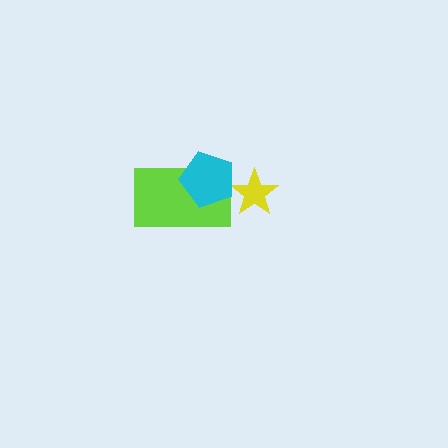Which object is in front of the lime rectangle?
The cyan pentagon is in front of the lime rectangle.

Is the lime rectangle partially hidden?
Yes, it is partially covered by another shape.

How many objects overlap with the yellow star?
1 object overlaps with the yellow star.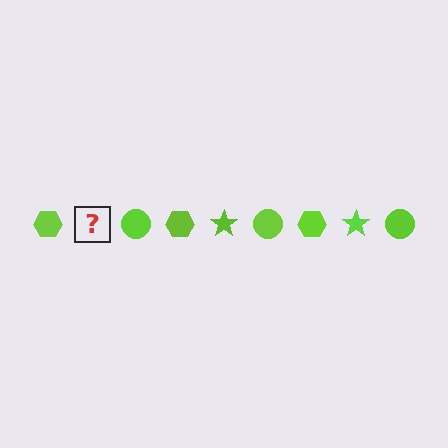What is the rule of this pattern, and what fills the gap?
The rule is that the pattern cycles through hexagon, star, circle shapes in lime. The gap should be filled with a lime star.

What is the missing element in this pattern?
The missing element is a lime star.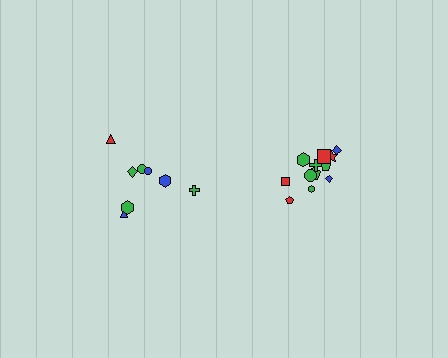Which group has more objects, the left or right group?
The right group.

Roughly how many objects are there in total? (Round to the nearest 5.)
Roughly 20 objects in total.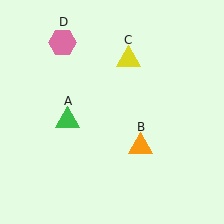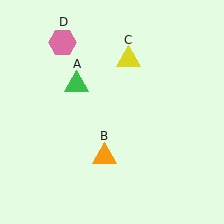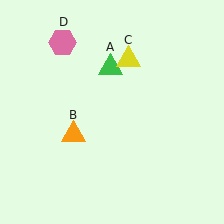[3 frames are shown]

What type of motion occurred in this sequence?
The green triangle (object A), orange triangle (object B) rotated clockwise around the center of the scene.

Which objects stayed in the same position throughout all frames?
Yellow triangle (object C) and pink hexagon (object D) remained stationary.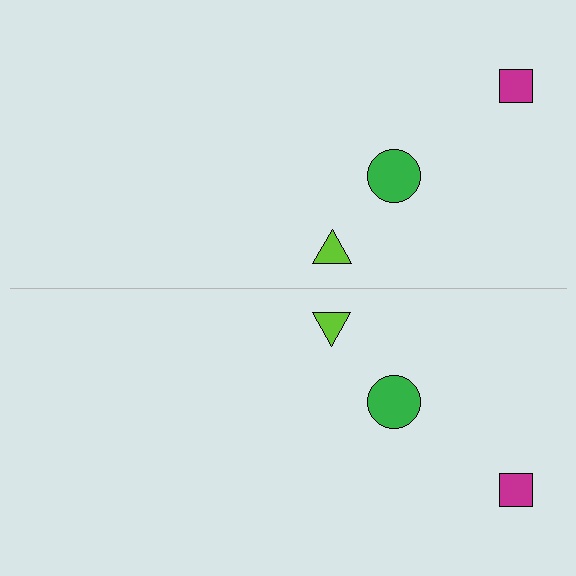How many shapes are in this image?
There are 6 shapes in this image.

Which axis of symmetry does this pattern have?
The pattern has a horizontal axis of symmetry running through the center of the image.